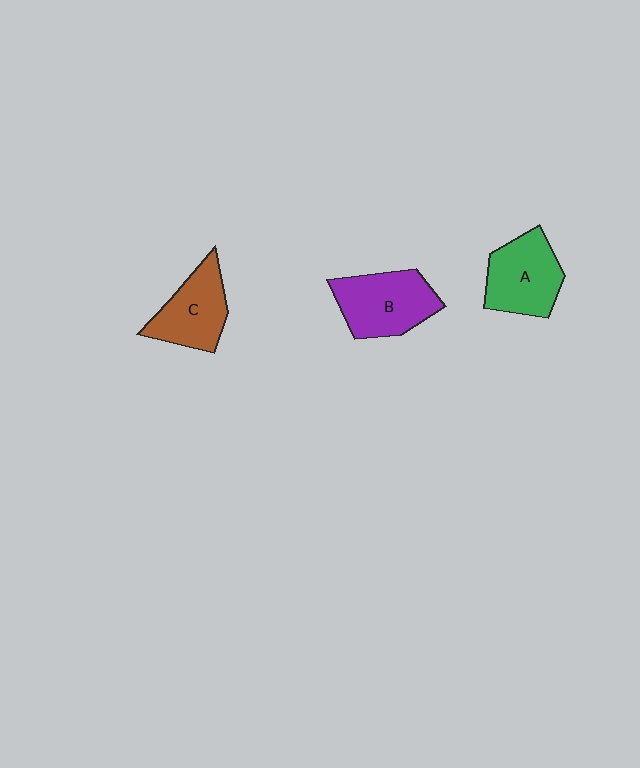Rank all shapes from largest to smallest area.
From largest to smallest: B (purple), A (green), C (brown).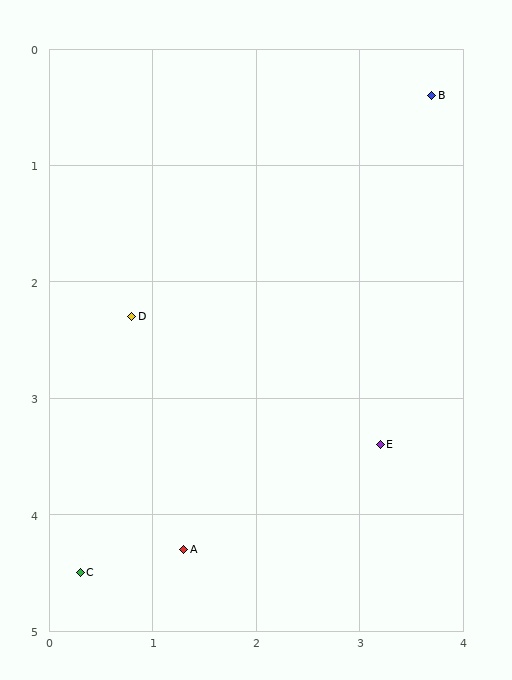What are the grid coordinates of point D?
Point D is at approximately (0.8, 2.3).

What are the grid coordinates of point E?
Point E is at approximately (3.2, 3.4).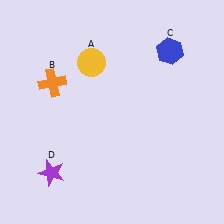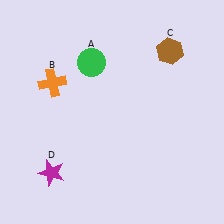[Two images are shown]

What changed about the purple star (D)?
In Image 1, D is purple. In Image 2, it changed to magenta.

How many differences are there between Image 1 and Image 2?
There are 3 differences between the two images.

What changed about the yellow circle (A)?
In Image 1, A is yellow. In Image 2, it changed to green.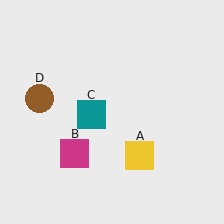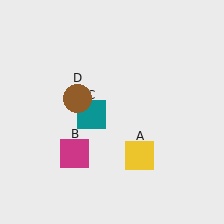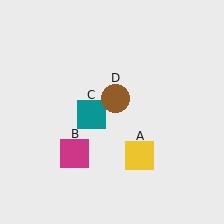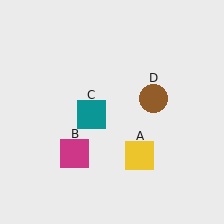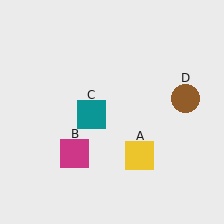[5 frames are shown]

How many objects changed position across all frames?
1 object changed position: brown circle (object D).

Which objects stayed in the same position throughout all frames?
Yellow square (object A) and magenta square (object B) and teal square (object C) remained stationary.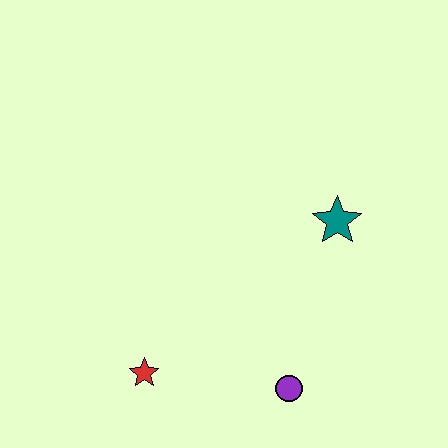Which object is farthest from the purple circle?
The teal star is farthest from the purple circle.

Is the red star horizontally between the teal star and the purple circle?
No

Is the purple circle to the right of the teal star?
No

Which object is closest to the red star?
The purple circle is closest to the red star.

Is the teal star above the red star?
Yes